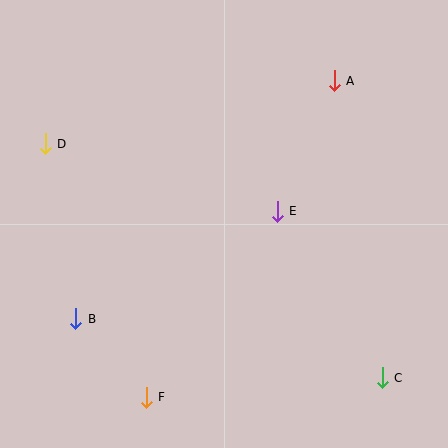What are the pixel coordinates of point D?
Point D is at (45, 144).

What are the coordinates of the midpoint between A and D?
The midpoint between A and D is at (190, 112).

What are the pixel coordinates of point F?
Point F is at (146, 397).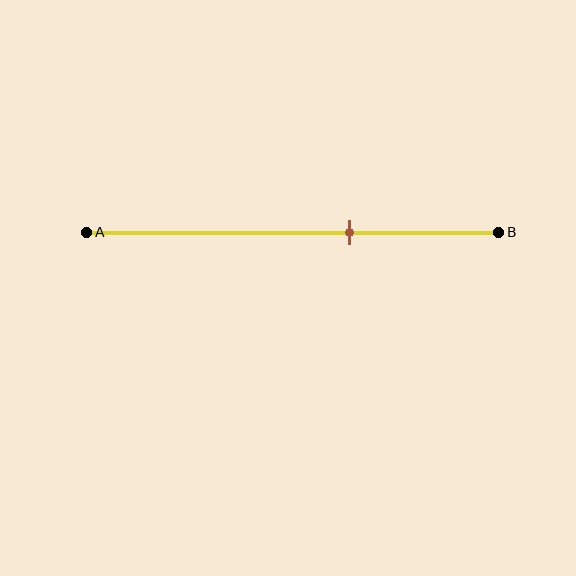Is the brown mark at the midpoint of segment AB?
No, the mark is at about 65% from A, not at the 50% midpoint.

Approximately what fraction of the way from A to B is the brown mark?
The brown mark is approximately 65% of the way from A to B.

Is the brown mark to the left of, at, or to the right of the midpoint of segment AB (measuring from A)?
The brown mark is to the right of the midpoint of segment AB.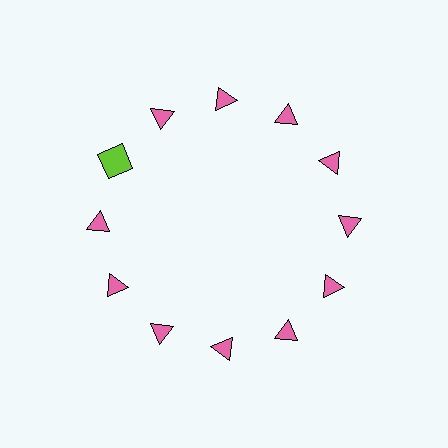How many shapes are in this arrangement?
There are 12 shapes arranged in a ring pattern.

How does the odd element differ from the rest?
It differs in both color (lime instead of pink) and shape (square instead of triangle).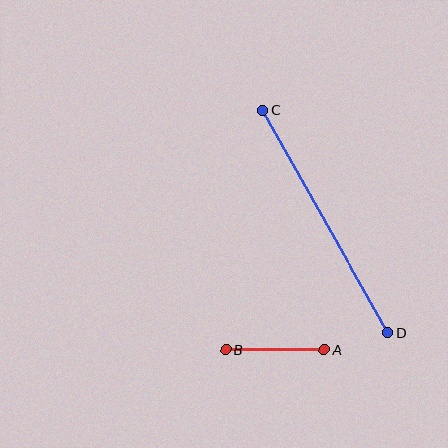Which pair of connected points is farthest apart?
Points C and D are farthest apart.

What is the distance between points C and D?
The distance is approximately 254 pixels.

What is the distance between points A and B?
The distance is approximately 98 pixels.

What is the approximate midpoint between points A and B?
The midpoint is at approximately (275, 350) pixels.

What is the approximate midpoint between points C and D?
The midpoint is at approximately (325, 221) pixels.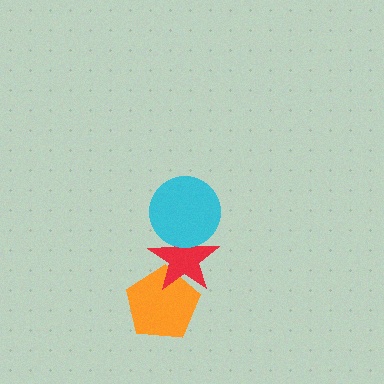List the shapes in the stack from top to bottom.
From top to bottom: the cyan circle, the red star, the orange pentagon.